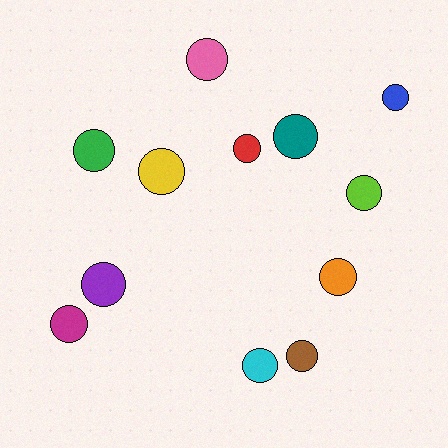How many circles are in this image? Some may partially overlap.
There are 12 circles.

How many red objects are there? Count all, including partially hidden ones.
There is 1 red object.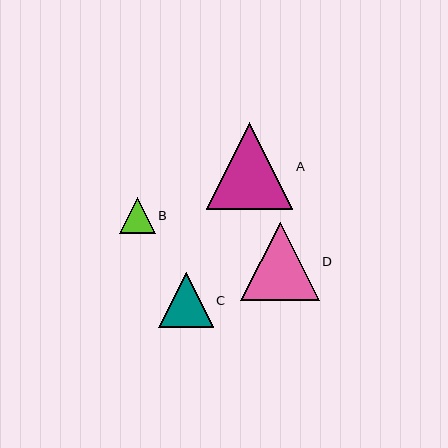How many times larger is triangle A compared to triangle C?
Triangle A is approximately 1.6 times the size of triangle C.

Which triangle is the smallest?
Triangle B is the smallest with a size of approximately 36 pixels.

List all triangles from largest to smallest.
From largest to smallest: A, D, C, B.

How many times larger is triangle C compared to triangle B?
Triangle C is approximately 1.5 times the size of triangle B.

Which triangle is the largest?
Triangle A is the largest with a size of approximately 87 pixels.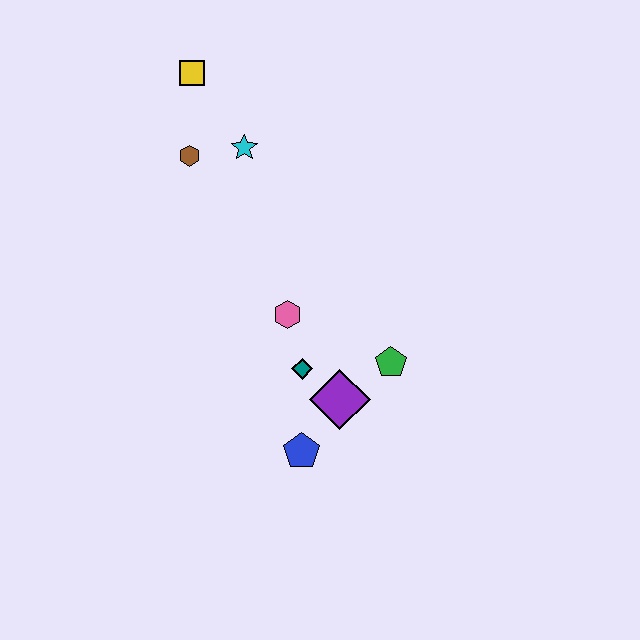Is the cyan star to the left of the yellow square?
No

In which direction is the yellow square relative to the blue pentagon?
The yellow square is above the blue pentagon.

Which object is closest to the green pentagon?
The purple diamond is closest to the green pentagon.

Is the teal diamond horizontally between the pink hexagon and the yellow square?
No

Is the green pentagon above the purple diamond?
Yes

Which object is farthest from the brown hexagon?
The blue pentagon is farthest from the brown hexagon.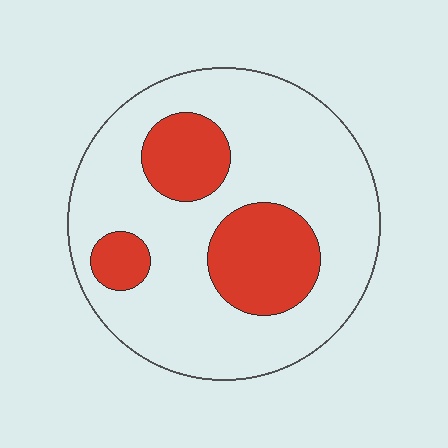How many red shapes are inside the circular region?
3.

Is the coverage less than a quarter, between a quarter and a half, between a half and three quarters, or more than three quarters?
Between a quarter and a half.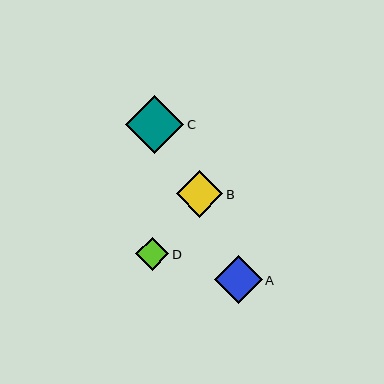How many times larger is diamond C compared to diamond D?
Diamond C is approximately 1.7 times the size of diamond D.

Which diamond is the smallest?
Diamond D is the smallest with a size of approximately 33 pixels.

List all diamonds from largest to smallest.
From largest to smallest: C, A, B, D.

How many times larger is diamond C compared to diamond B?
Diamond C is approximately 1.2 times the size of diamond B.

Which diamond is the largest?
Diamond C is the largest with a size of approximately 58 pixels.